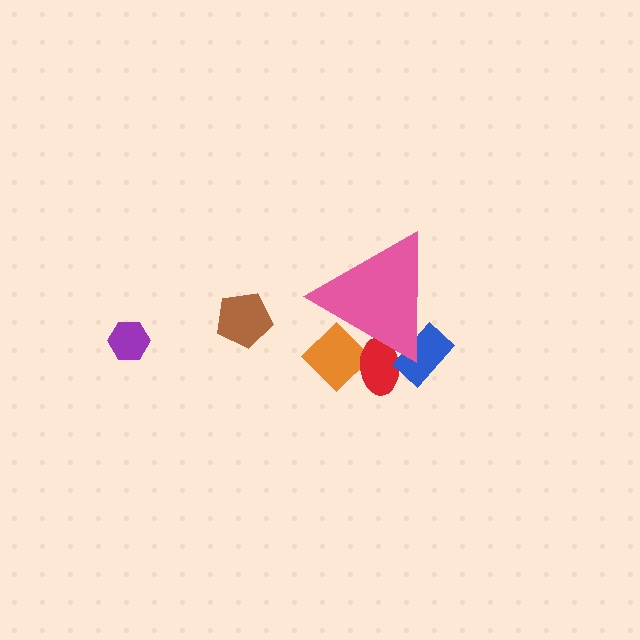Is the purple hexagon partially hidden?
No, the purple hexagon is fully visible.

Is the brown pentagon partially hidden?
No, the brown pentagon is fully visible.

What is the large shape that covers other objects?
A pink triangle.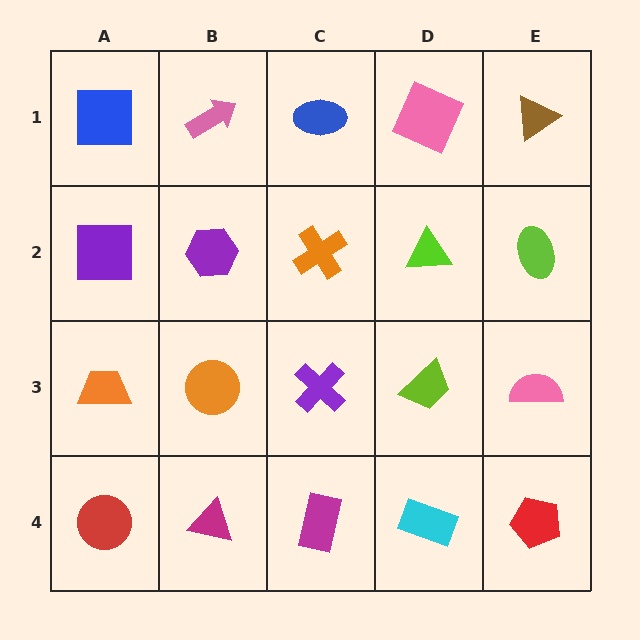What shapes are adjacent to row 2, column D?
A pink square (row 1, column D), a lime trapezoid (row 3, column D), an orange cross (row 2, column C), a lime ellipse (row 2, column E).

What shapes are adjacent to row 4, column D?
A lime trapezoid (row 3, column D), a magenta rectangle (row 4, column C), a red pentagon (row 4, column E).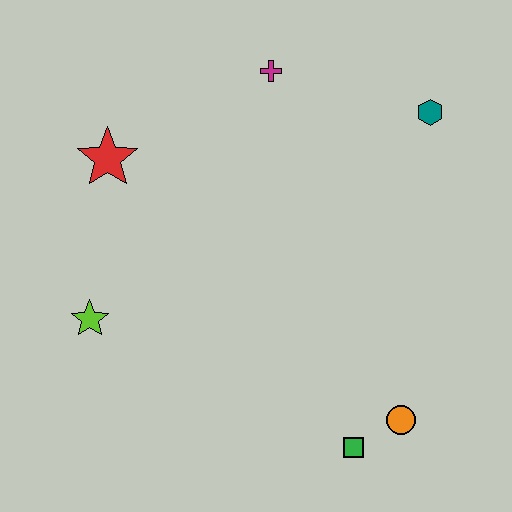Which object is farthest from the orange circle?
The red star is farthest from the orange circle.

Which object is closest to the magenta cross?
The teal hexagon is closest to the magenta cross.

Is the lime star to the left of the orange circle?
Yes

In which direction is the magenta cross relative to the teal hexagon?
The magenta cross is to the left of the teal hexagon.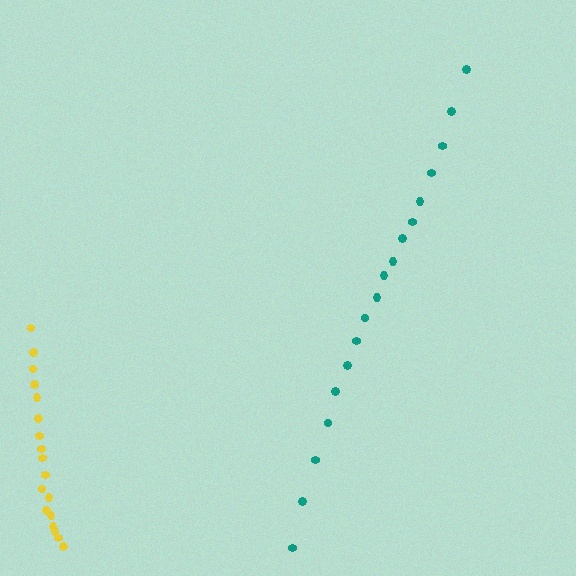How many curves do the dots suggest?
There are 2 distinct paths.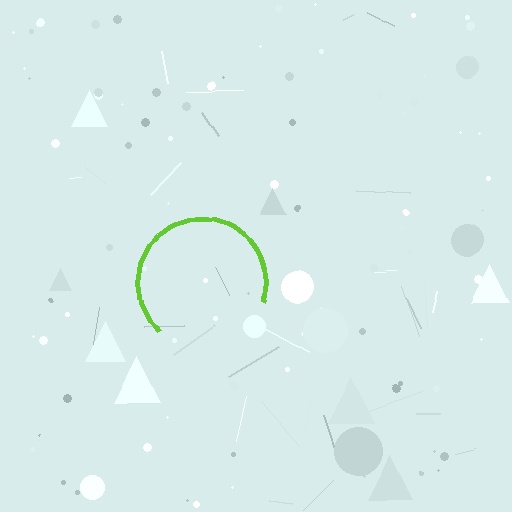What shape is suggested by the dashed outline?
The dashed outline suggests a circle.